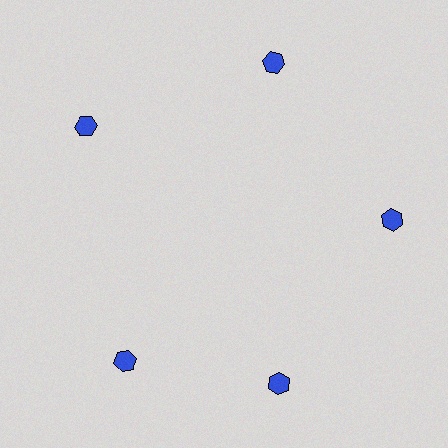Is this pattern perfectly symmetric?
No. The 5 blue hexagons are arranged in a ring, but one element near the 8 o'clock position is rotated out of alignment along the ring, breaking the 5-fold rotational symmetry.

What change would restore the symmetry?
The symmetry would be restored by rotating it back into even spacing with its neighbors so that all 5 hexagons sit at equal angles and equal distance from the center.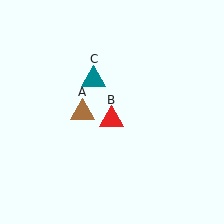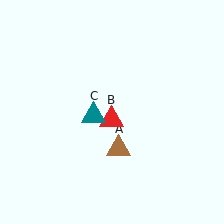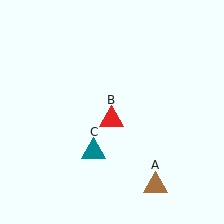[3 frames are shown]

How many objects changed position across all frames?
2 objects changed position: brown triangle (object A), teal triangle (object C).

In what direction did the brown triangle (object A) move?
The brown triangle (object A) moved down and to the right.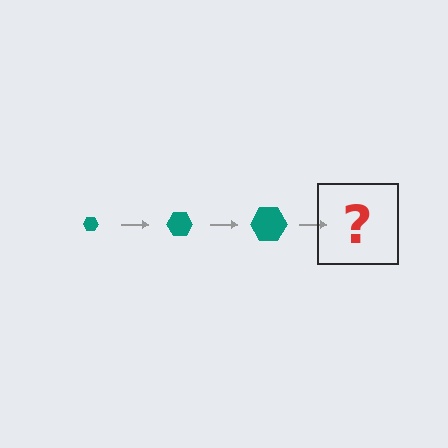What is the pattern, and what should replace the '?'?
The pattern is that the hexagon gets progressively larger each step. The '?' should be a teal hexagon, larger than the previous one.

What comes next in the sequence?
The next element should be a teal hexagon, larger than the previous one.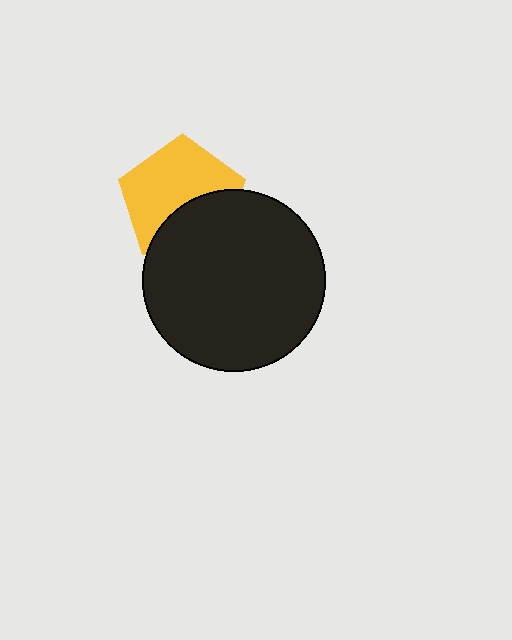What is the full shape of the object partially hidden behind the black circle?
The partially hidden object is a yellow pentagon.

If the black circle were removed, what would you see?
You would see the complete yellow pentagon.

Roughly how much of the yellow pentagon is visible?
About half of it is visible (roughly 61%).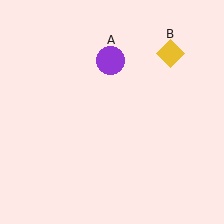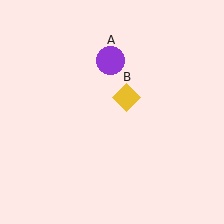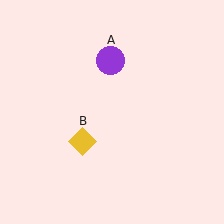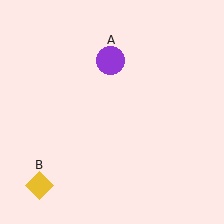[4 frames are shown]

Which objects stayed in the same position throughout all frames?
Purple circle (object A) remained stationary.